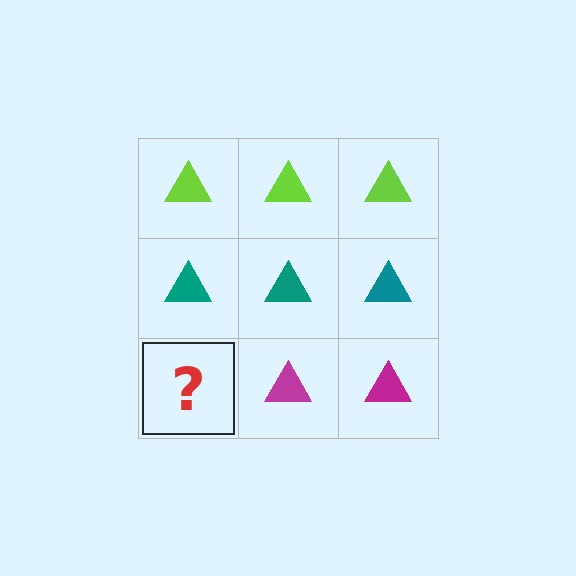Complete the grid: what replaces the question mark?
The question mark should be replaced with a magenta triangle.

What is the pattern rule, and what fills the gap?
The rule is that each row has a consistent color. The gap should be filled with a magenta triangle.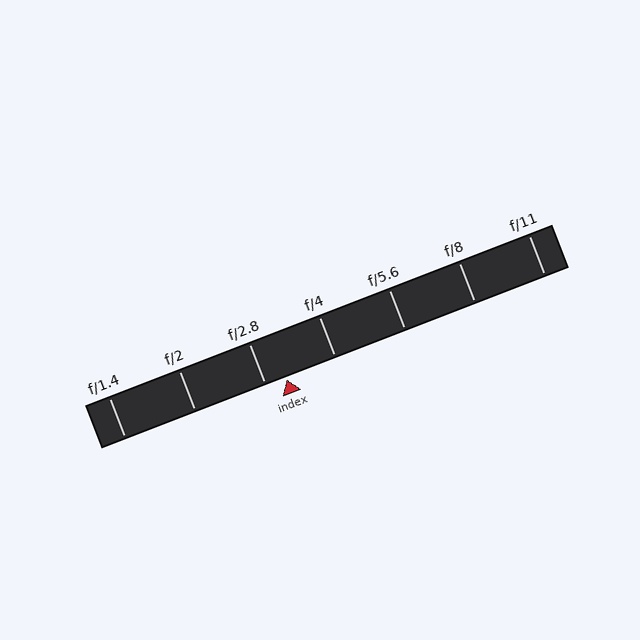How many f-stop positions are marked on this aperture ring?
There are 7 f-stop positions marked.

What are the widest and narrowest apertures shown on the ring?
The widest aperture shown is f/1.4 and the narrowest is f/11.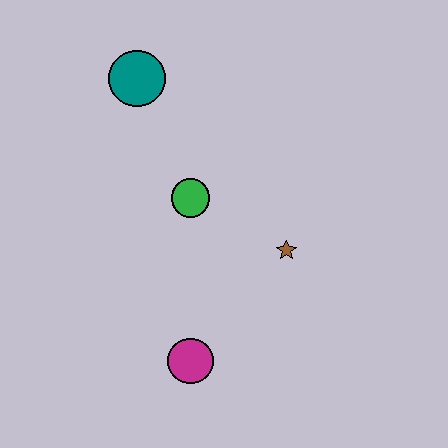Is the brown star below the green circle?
Yes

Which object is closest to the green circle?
The brown star is closest to the green circle.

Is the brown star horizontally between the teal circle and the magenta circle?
No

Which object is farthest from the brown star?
The teal circle is farthest from the brown star.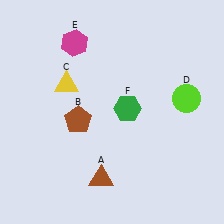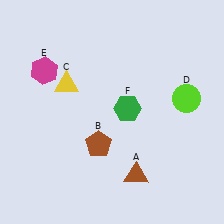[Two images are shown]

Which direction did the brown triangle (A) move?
The brown triangle (A) moved right.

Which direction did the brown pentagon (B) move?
The brown pentagon (B) moved down.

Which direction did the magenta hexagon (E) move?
The magenta hexagon (E) moved left.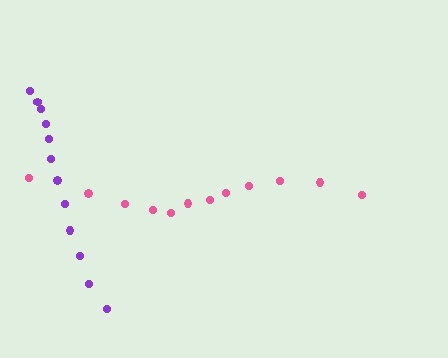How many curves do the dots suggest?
There are 2 distinct paths.